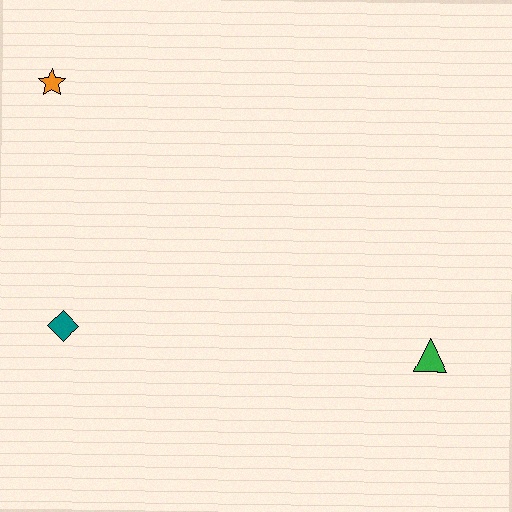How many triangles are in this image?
There is 1 triangle.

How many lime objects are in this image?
There are no lime objects.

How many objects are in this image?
There are 3 objects.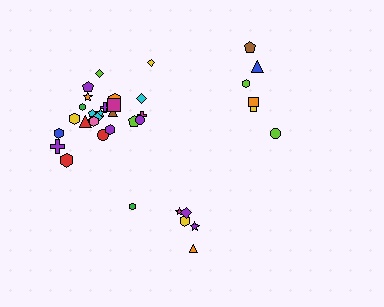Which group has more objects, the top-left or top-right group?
The top-left group.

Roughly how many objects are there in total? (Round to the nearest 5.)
Roughly 35 objects in total.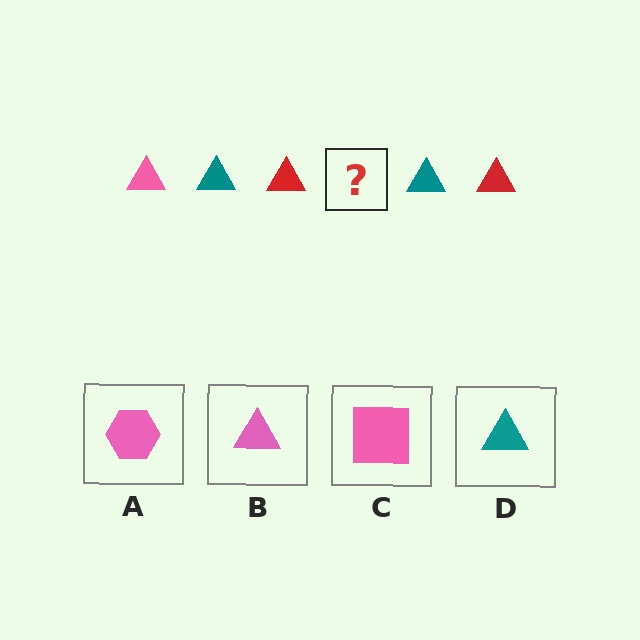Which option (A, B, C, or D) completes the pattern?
B.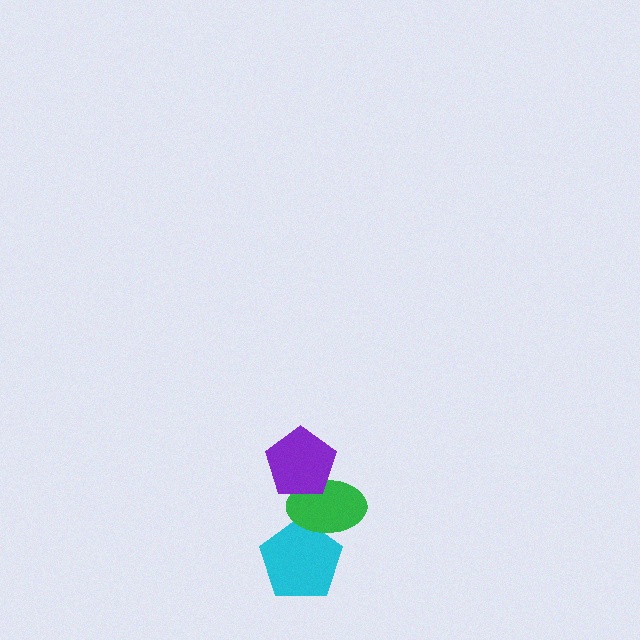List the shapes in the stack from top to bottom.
From top to bottom: the purple pentagon, the green ellipse, the cyan pentagon.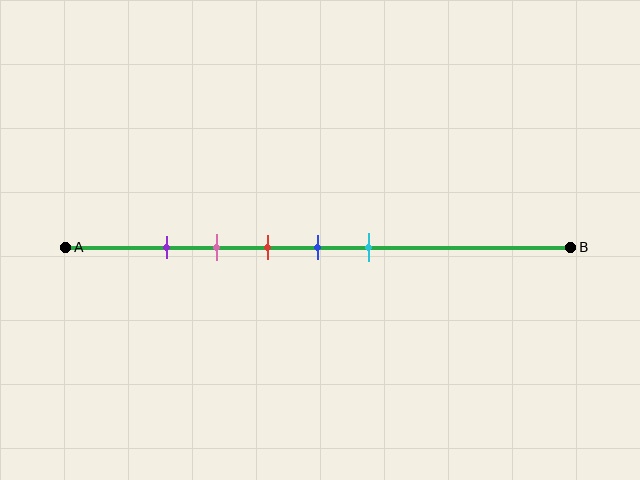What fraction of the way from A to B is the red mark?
The red mark is approximately 40% (0.4) of the way from A to B.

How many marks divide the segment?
There are 5 marks dividing the segment.